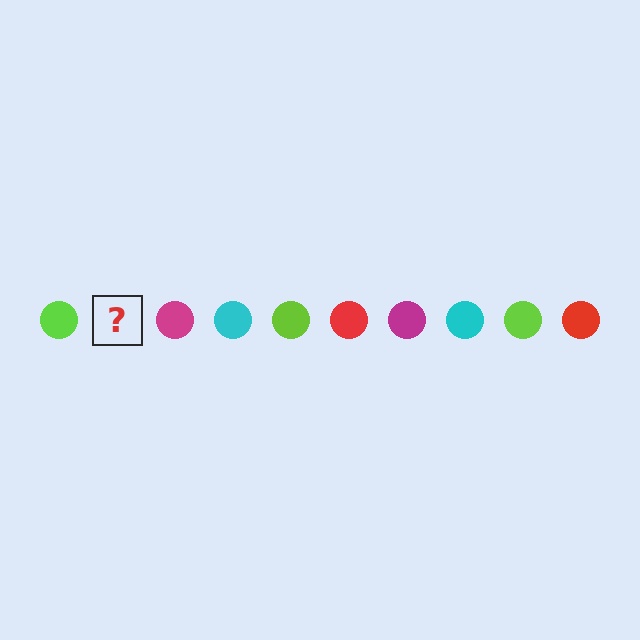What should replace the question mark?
The question mark should be replaced with a red circle.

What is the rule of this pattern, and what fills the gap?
The rule is that the pattern cycles through lime, red, magenta, cyan circles. The gap should be filled with a red circle.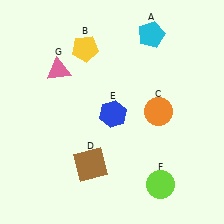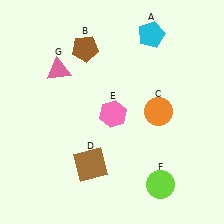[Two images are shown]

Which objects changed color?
B changed from yellow to brown. E changed from blue to pink.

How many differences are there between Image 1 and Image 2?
There are 2 differences between the two images.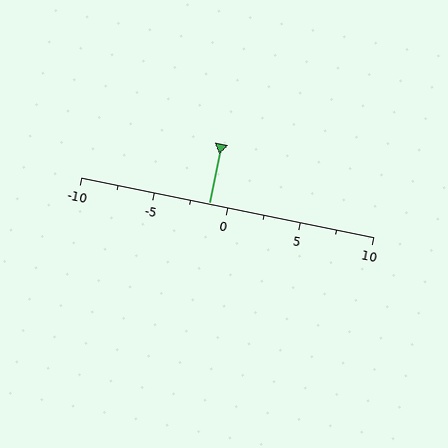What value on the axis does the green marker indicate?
The marker indicates approximately -1.2.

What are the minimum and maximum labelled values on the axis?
The axis runs from -10 to 10.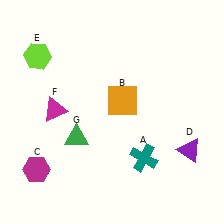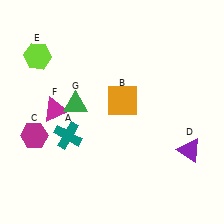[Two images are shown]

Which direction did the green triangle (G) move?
The green triangle (G) moved up.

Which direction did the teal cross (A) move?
The teal cross (A) moved left.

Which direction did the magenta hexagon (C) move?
The magenta hexagon (C) moved up.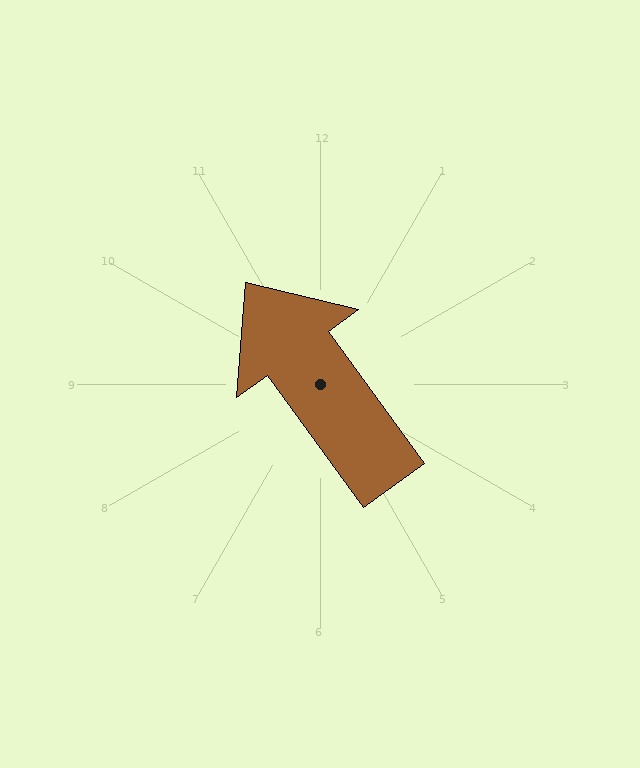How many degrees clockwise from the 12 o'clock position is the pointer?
Approximately 324 degrees.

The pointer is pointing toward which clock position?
Roughly 11 o'clock.